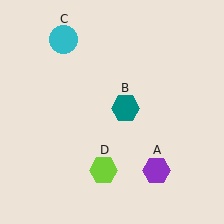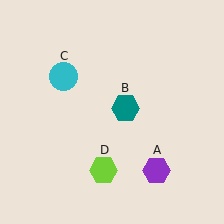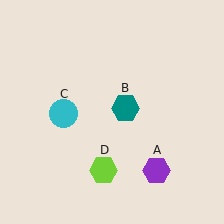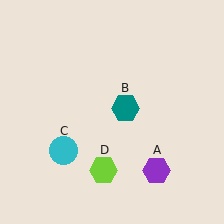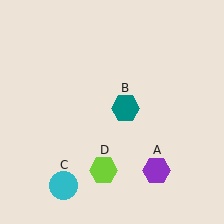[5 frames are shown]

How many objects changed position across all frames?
1 object changed position: cyan circle (object C).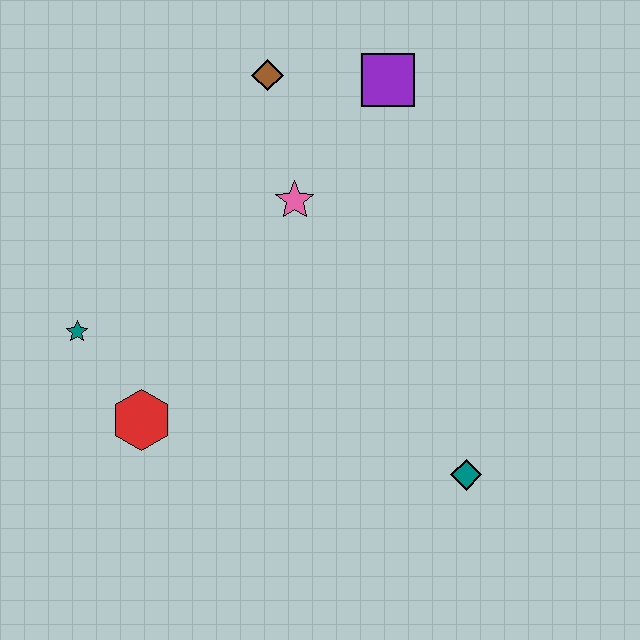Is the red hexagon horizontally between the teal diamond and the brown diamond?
No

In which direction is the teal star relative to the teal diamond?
The teal star is to the left of the teal diamond.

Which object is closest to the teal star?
The red hexagon is closest to the teal star.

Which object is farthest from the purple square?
The red hexagon is farthest from the purple square.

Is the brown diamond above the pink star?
Yes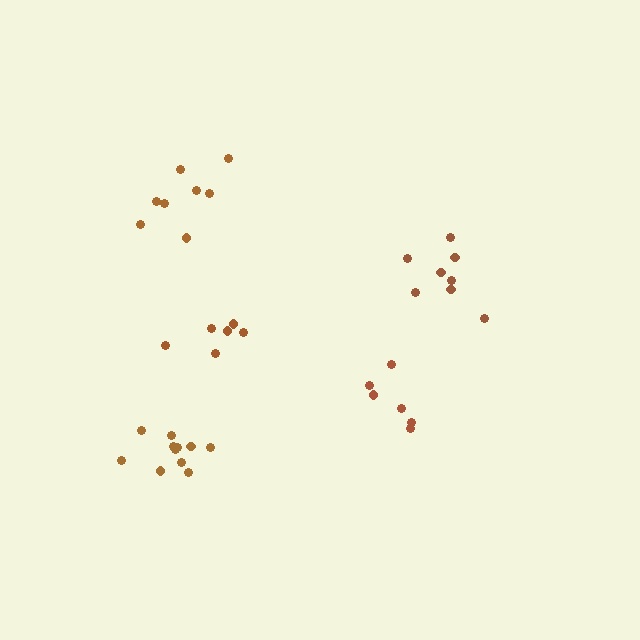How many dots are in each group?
Group 1: 6 dots, Group 2: 8 dots, Group 3: 6 dots, Group 4: 8 dots, Group 5: 11 dots (39 total).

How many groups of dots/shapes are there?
There are 5 groups.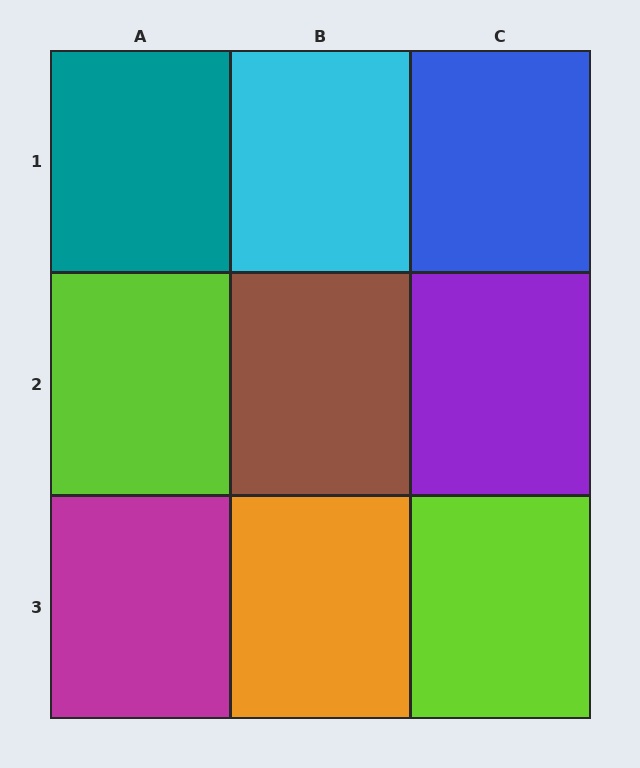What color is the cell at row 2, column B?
Brown.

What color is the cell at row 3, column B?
Orange.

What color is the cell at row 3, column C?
Lime.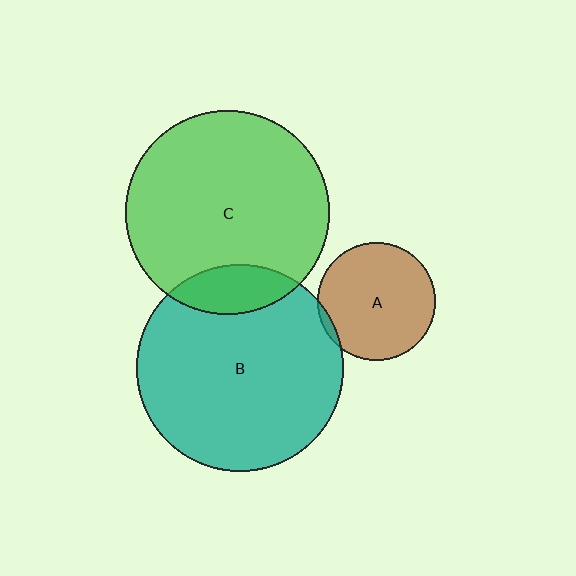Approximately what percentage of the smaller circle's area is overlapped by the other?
Approximately 15%.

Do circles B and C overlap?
Yes.